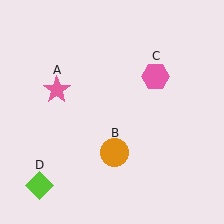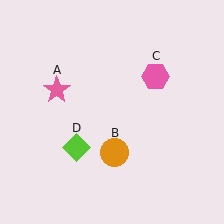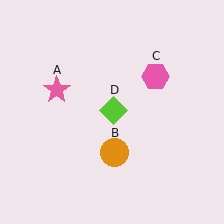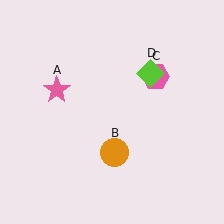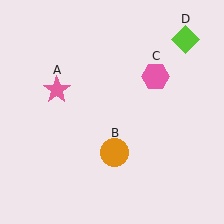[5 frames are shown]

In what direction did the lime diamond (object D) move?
The lime diamond (object D) moved up and to the right.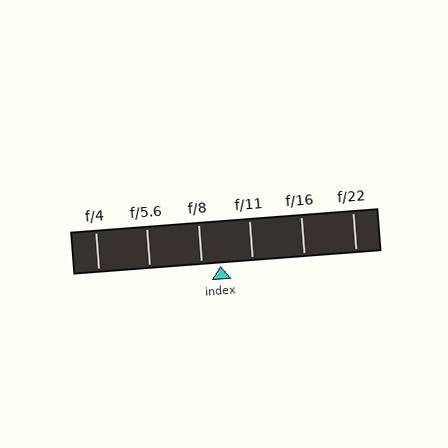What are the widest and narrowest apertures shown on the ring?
The widest aperture shown is f/4 and the narrowest is f/22.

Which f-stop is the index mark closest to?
The index mark is closest to f/8.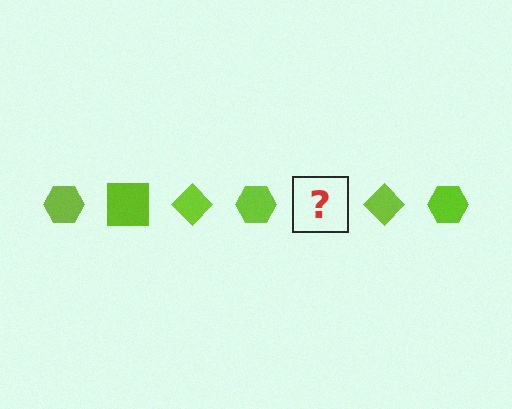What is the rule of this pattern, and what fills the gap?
The rule is that the pattern cycles through hexagon, square, diamond shapes in lime. The gap should be filled with a lime square.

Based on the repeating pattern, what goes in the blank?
The blank should be a lime square.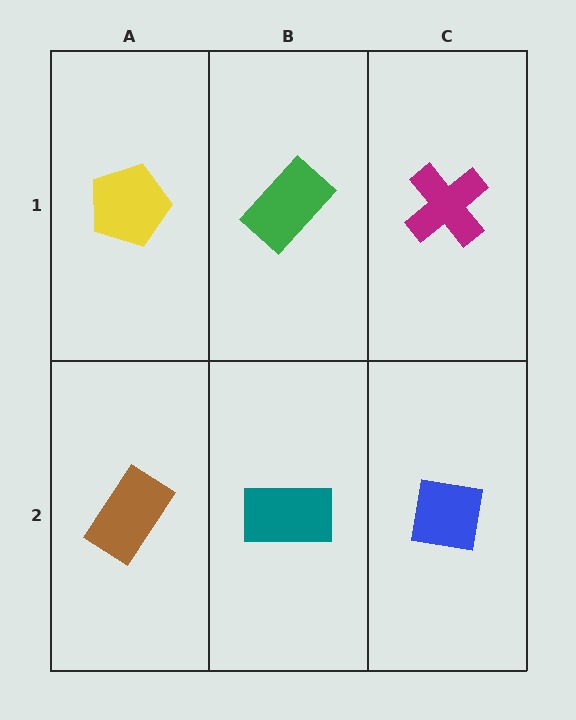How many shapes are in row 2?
3 shapes.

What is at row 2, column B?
A teal rectangle.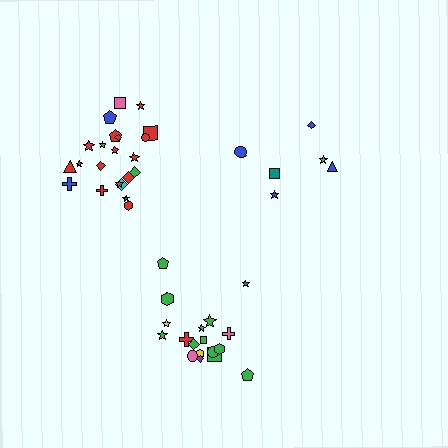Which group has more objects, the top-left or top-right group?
The top-left group.